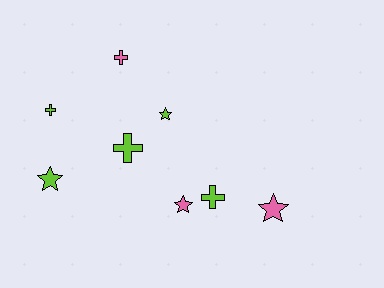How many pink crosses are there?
There is 1 pink cross.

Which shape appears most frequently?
Star, with 4 objects.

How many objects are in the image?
There are 8 objects.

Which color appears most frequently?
Lime, with 5 objects.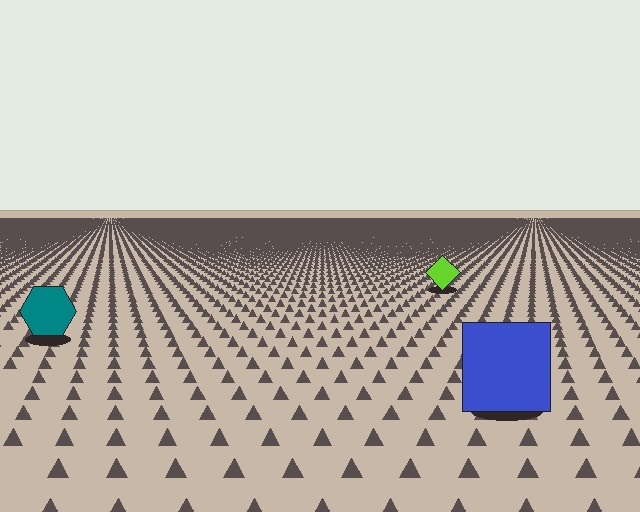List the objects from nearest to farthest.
From nearest to farthest: the blue square, the teal hexagon, the lime diamond.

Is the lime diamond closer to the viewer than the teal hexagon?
No. The teal hexagon is closer — you can tell from the texture gradient: the ground texture is coarser near it.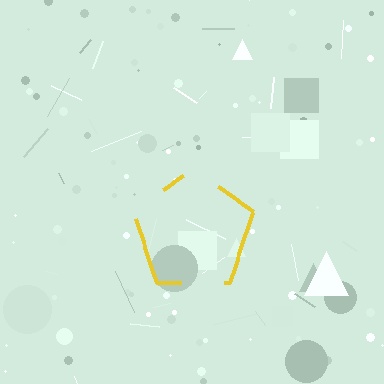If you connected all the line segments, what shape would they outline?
They would outline a pentagon.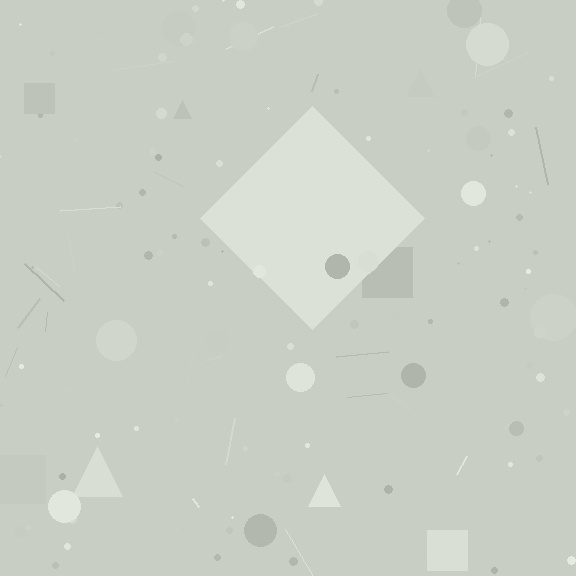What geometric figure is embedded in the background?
A diamond is embedded in the background.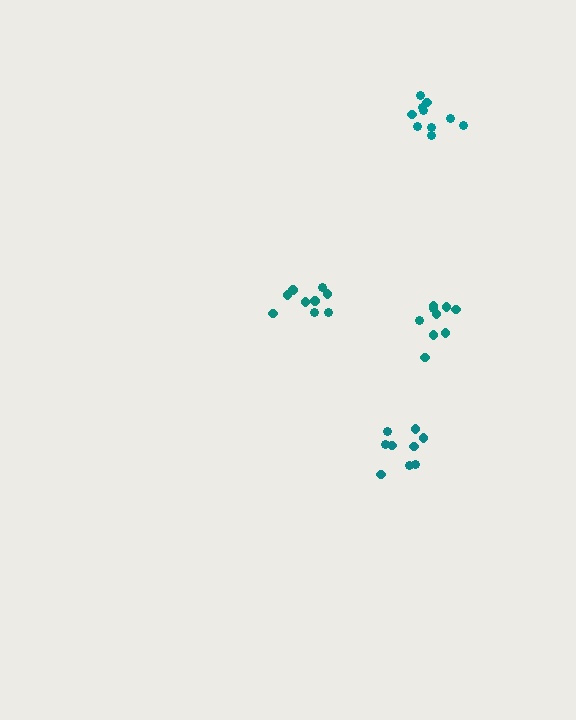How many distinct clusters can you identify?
There are 4 distinct clusters.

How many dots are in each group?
Group 1: 10 dots, Group 2: 9 dots, Group 3: 9 dots, Group 4: 9 dots (37 total).